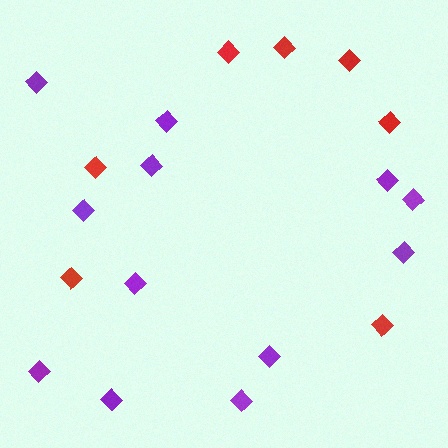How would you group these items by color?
There are 2 groups: one group of red diamonds (7) and one group of purple diamonds (12).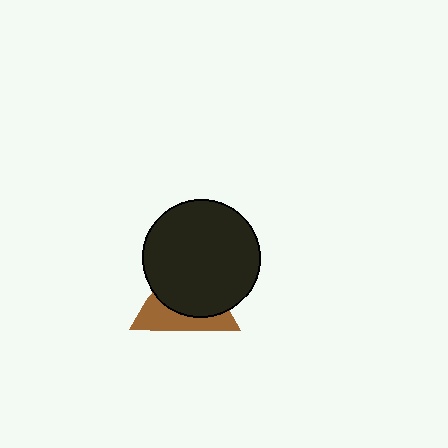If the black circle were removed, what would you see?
You would see the complete brown triangle.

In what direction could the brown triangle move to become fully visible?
The brown triangle could move down. That would shift it out from behind the black circle entirely.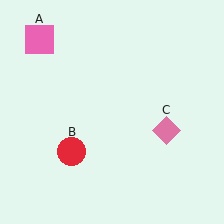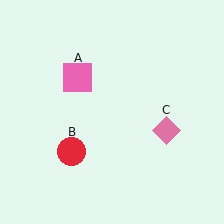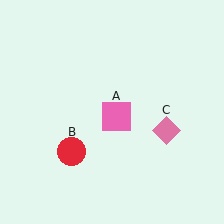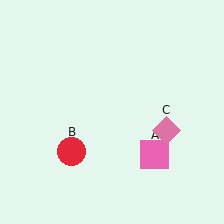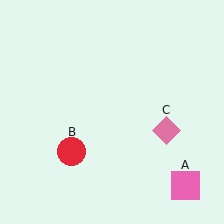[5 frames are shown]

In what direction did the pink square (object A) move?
The pink square (object A) moved down and to the right.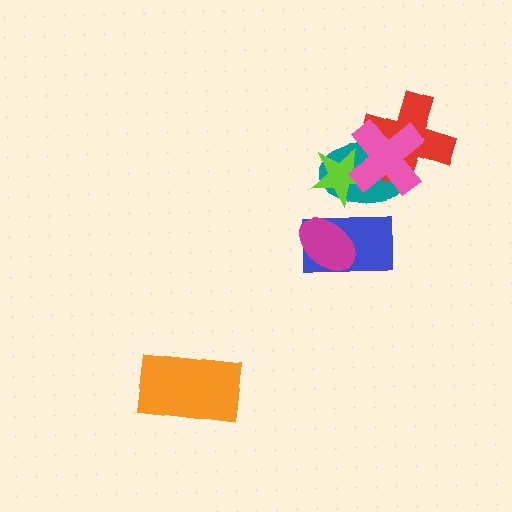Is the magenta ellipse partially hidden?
No, no other shape covers it.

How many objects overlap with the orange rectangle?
0 objects overlap with the orange rectangle.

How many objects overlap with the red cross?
2 objects overlap with the red cross.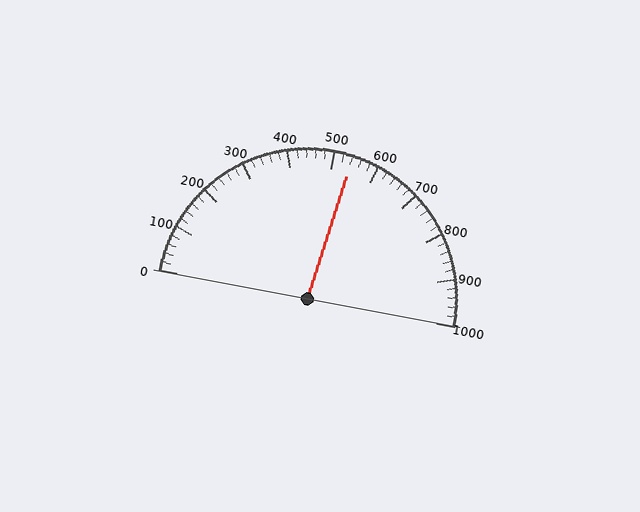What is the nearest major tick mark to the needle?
The nearest major tick mark is 500.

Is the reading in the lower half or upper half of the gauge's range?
The reading is in the upper half of the range (0 to 1000).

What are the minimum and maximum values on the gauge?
The gauge ranges from 0 to 1000.